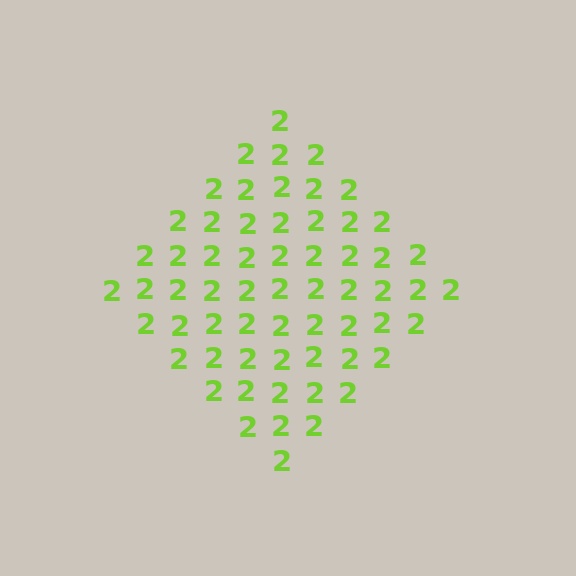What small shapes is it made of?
It is made of small digit 2's.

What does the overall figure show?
The overall figure shows a diamond.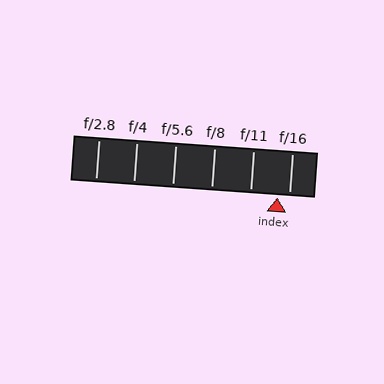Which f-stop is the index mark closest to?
The index mark is closest to f/16.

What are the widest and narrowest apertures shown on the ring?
The widest aperture shown is f/2.8 and the narrowest is f/16.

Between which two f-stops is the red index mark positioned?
The index mark is between f/11 and f/16.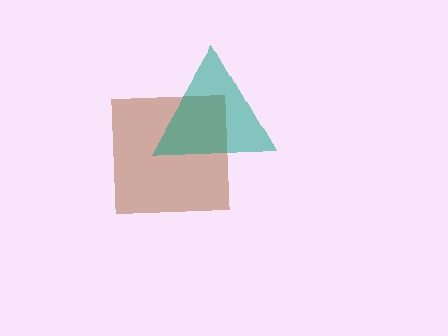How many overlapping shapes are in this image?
There are 2 overlapping shapes in the image.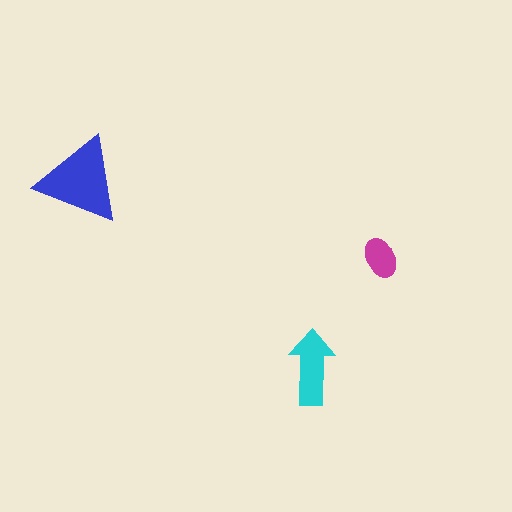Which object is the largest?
The blue triangle.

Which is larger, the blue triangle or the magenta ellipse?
The blue triangle.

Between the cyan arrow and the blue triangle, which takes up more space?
The blue triangle.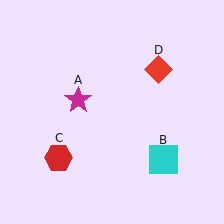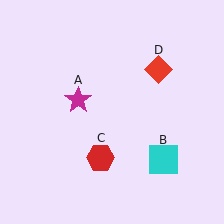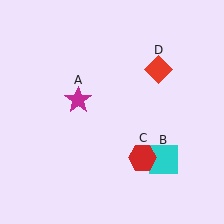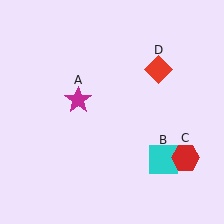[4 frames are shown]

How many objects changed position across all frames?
1 object changed position: red hexagon (object C).